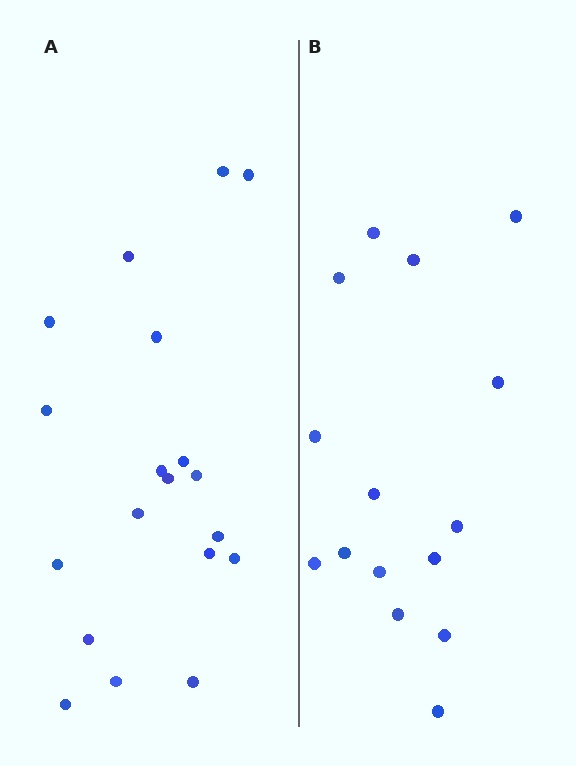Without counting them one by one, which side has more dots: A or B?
Region A (the left region) has more dots.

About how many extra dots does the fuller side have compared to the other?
Region A has about 4 more dots than region B.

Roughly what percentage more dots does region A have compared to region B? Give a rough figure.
About 25% more.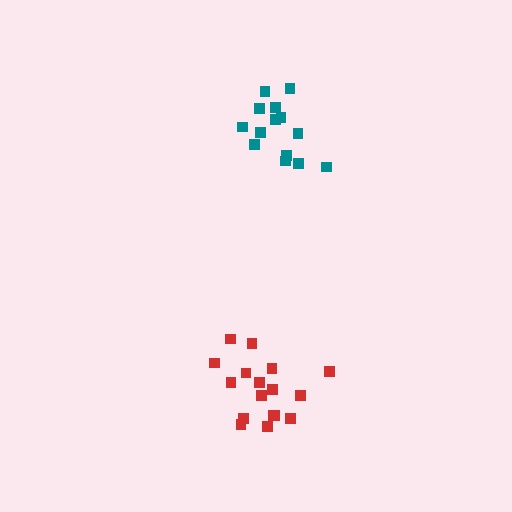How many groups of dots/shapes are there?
There are 2 groups.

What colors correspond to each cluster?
The clusters are colored: red, teal.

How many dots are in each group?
Group 1: 17 dots, Group 2: 14 dots (31 total).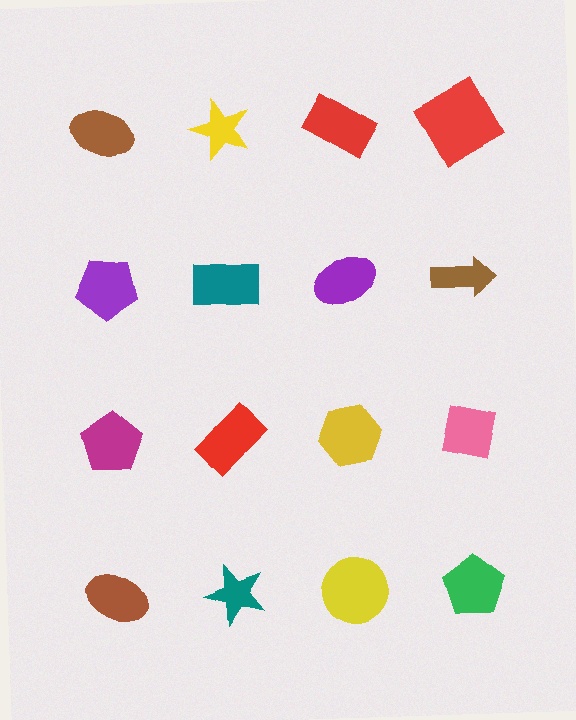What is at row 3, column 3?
A yellow hexagon.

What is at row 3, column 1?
A magenta pentagon.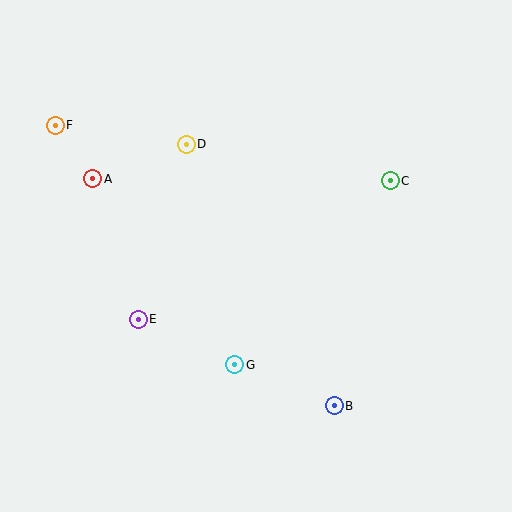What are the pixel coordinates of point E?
Point E is at (138, 319).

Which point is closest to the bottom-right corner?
Point B is closest to the bottom-right corner.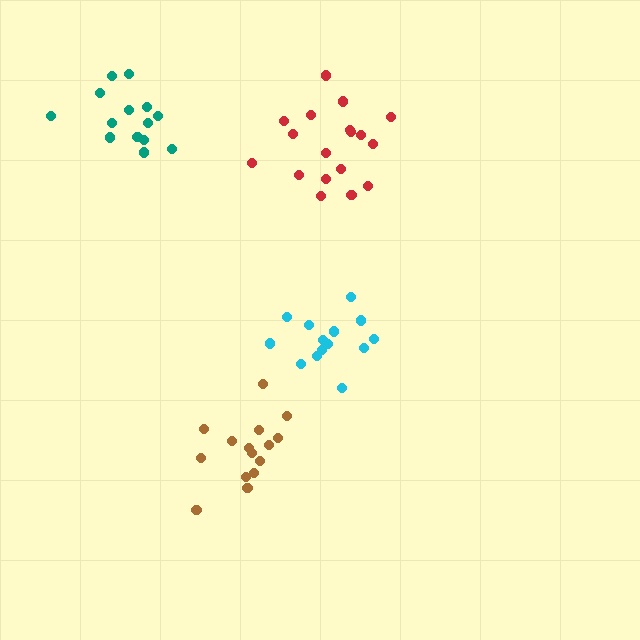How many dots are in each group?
Group 1: 14 dots, Group 2: 15 dots, Group 3: 18 dots, Group 4: 14 dots (61 total).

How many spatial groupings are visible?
There are 4 spatial groupings.